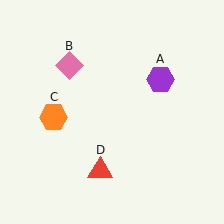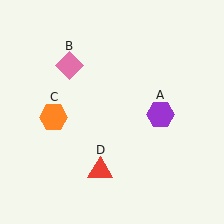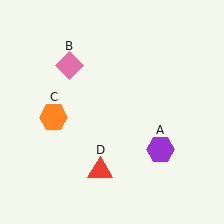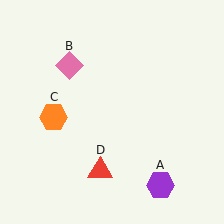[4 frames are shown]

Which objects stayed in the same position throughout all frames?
Pink diamond (object B) and orange hexagon (object C) and red triangle (object D) remained stationary.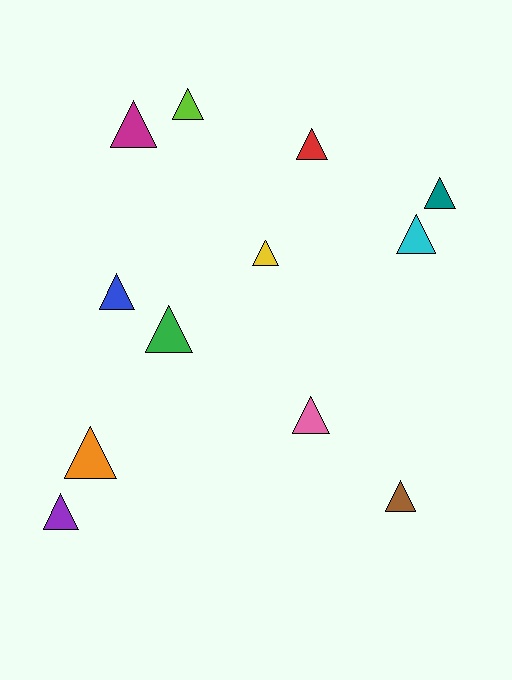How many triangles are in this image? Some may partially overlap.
There are 12 triangles.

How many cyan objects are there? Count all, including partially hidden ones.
There is 1 cyan object.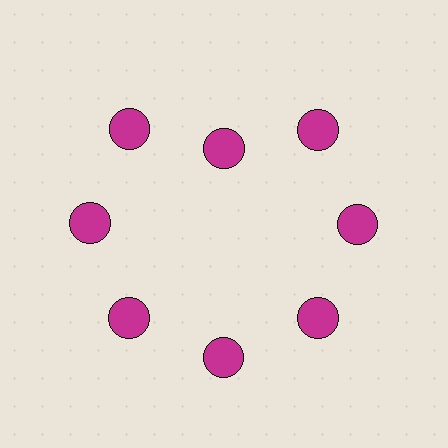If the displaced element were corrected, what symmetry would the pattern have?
It would have 8-fold rotational symmetry — the pattern would map onto itself every 45 degrees.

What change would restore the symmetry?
The symmetry would be restored by moving it outward, back onto the ring so that all 8 circles sit at equal angles and equal distance from the center.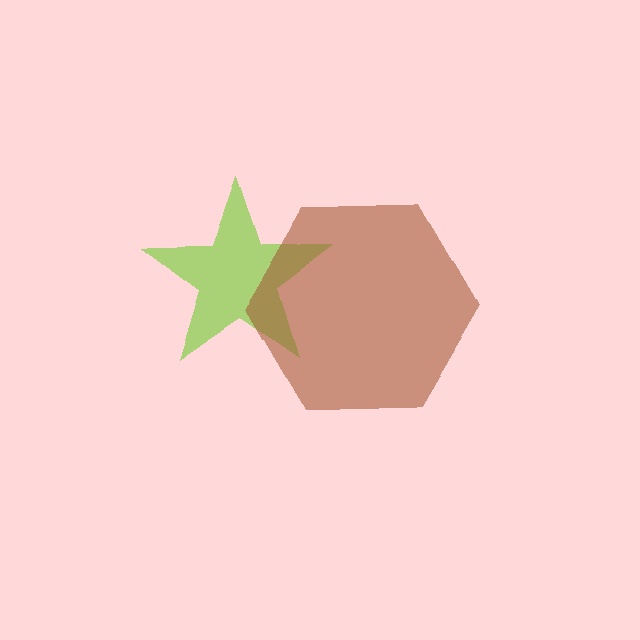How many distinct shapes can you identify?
There are 2 distinct shapes: a lime star, a brown hexagon.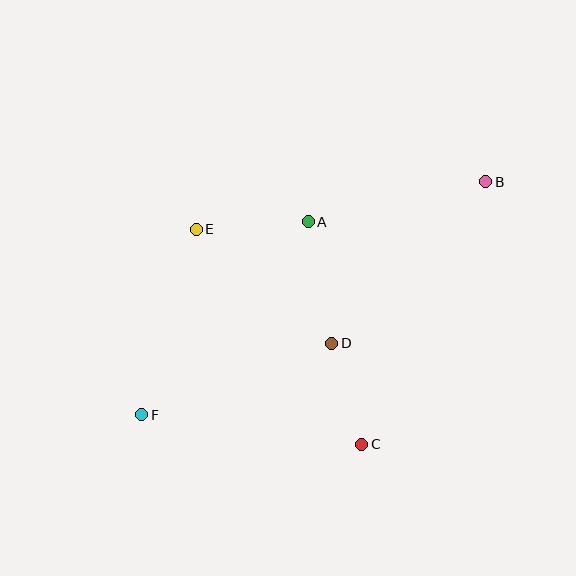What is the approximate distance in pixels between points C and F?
The distance between C and F is approximately 222 pixels.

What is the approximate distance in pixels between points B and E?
The distance between B and E is approximately 293 pixels.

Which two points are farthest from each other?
Points B and F are farthest from each other.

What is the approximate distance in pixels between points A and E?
The distance between A and E is approximately 112 pixels.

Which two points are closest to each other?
Points C and D are closest to each other.